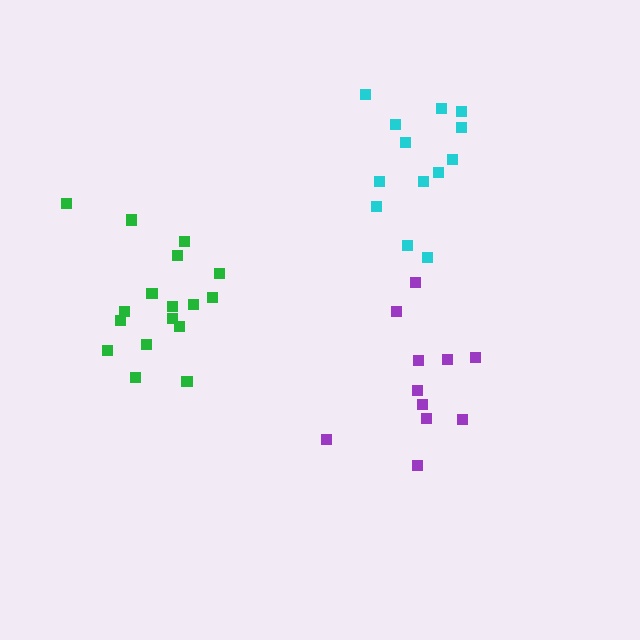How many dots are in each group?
Group 1: 11 dots, Group 2: 13 dots, Group 3: 17 dots (41 total).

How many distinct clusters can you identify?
There are 3 distinct clusters.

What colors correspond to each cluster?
The clusters are colored: purple, cyan, green.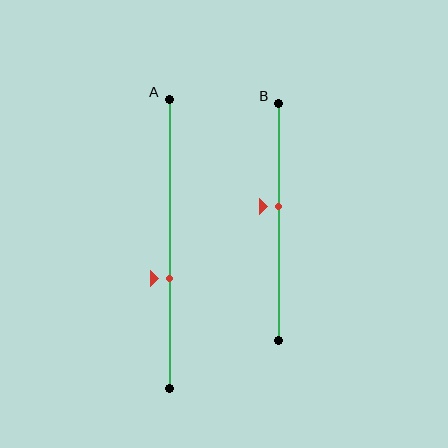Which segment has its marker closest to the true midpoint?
Segment B has its marker closest to the true midpoint.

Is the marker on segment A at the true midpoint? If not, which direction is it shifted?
No, the marker on segment A is shifted downward by about 12% of the segment length.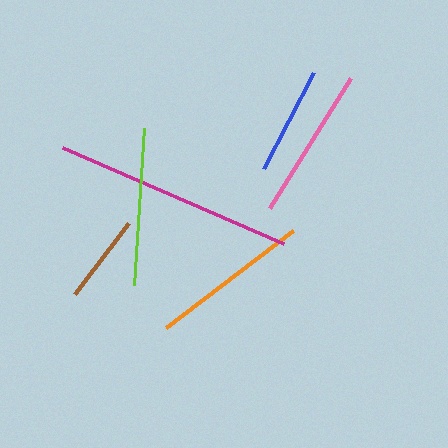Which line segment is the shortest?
The brown line is the shortest at approximately 89 pixels.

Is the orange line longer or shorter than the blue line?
The orange line is longer than the blue line.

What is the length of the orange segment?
The orange segment is approximately 160 pixels long.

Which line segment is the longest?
The magenta line is the longest at approximately 241 pixels.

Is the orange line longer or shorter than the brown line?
The orange line is longer than the brown line.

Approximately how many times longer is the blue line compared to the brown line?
The blue line is approximately 1.2 times the length of the brown line.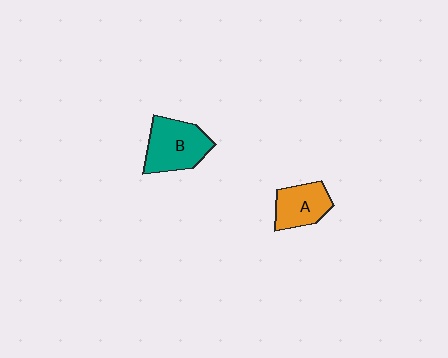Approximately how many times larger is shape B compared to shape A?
Approximately 1.3 times.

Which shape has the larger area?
Shape B (teal).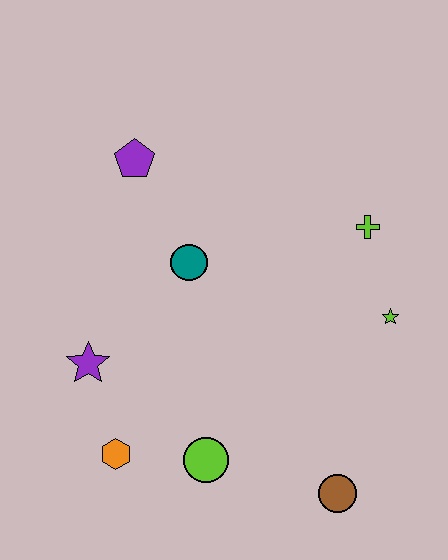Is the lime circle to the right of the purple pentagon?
Yes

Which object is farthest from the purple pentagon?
The brown circle is farthest from the purple pentagon.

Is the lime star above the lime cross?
No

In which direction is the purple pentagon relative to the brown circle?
The purple pentagon is above the brown circle.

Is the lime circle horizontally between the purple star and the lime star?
Yes